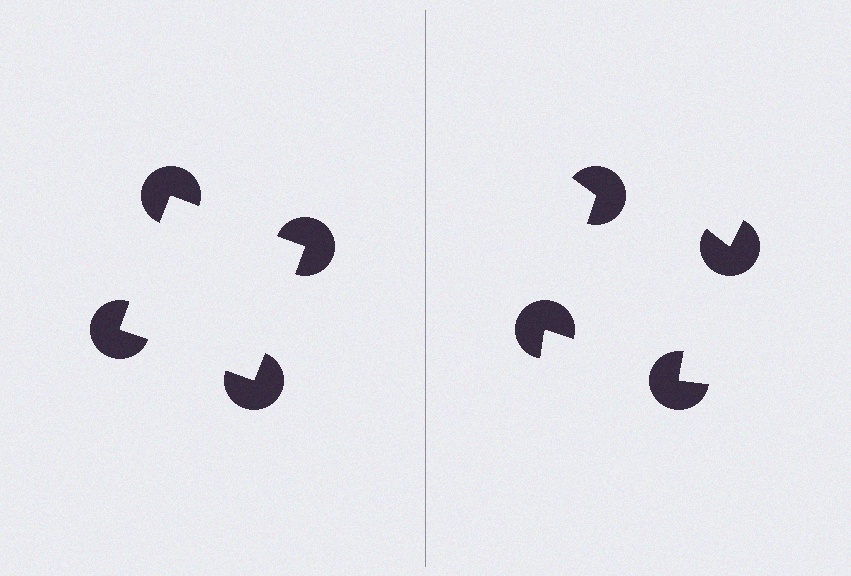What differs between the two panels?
The pac-man discs are positioned identically on both sides; only the wedge orientations differ. On the left they align to a square; on the right they are misaligned.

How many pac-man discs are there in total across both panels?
8 — 4 on each side.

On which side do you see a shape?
An illusory square appears on the left side. On the right side the wedge cuts are rotated, so no coherent shape forms.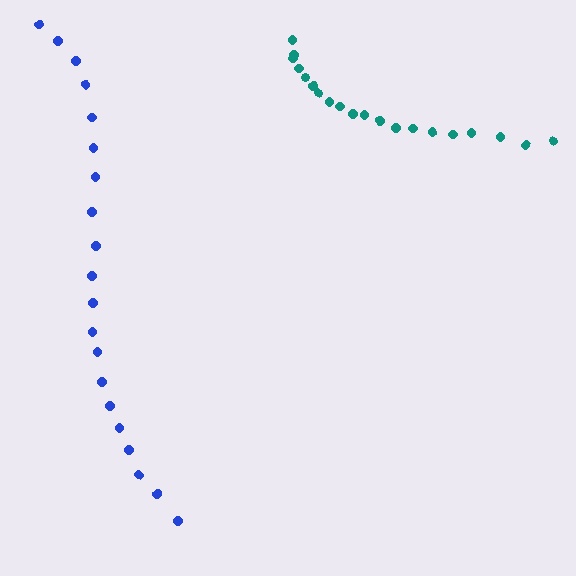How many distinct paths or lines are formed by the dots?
There are 2 distinct paths.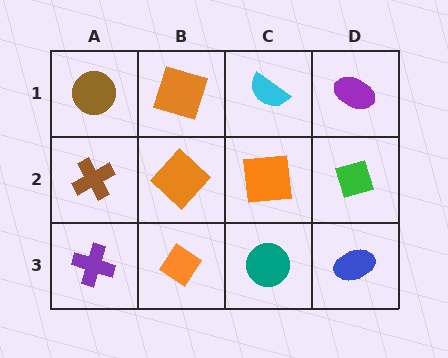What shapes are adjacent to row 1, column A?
A brown cross (row 2, column A), an orange square (row 1, column B).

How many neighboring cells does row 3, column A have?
2.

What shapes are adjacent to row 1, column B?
An orange diamond (row 2, column B), a brown circle (row 1, column A), a cyan semicircle (row 1, column C).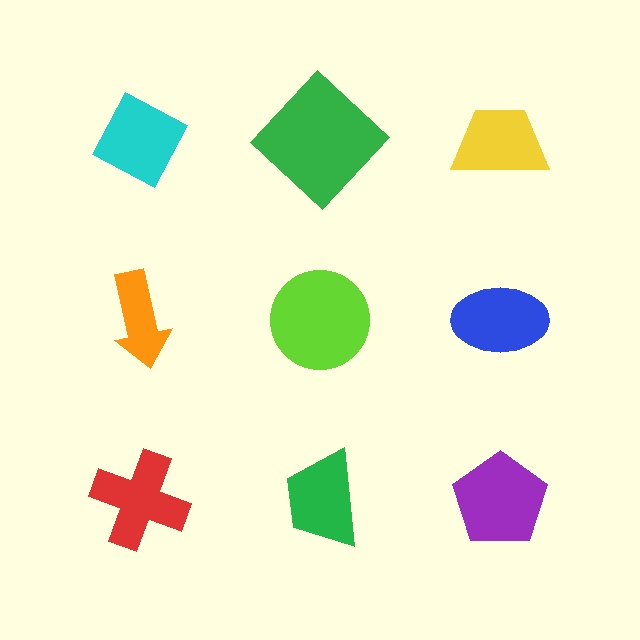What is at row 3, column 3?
A purple pentagon.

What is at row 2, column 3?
A blue ellipse.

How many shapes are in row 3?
3 shapes.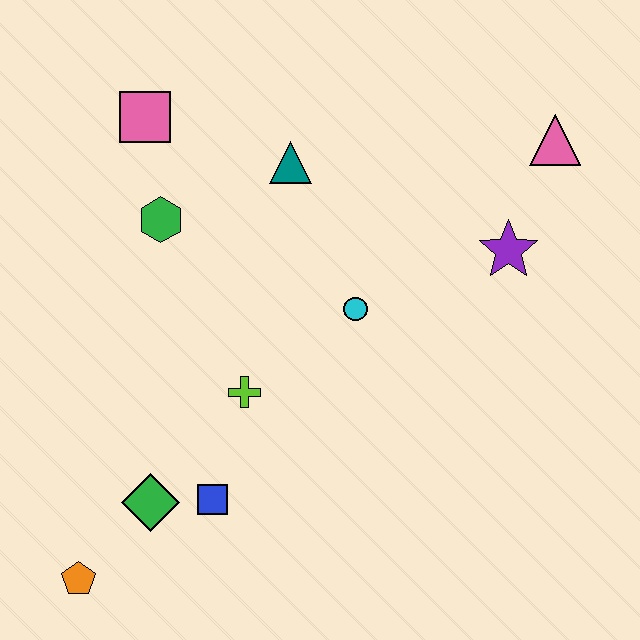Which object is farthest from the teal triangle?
The orange pentagon is farthest from the teal triangle.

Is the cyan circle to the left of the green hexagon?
No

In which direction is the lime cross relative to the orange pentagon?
The lime cross is above the orange pentagon.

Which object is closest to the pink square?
The green hexagon is closest to the pink square.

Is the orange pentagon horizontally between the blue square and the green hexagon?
No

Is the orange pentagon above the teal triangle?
No